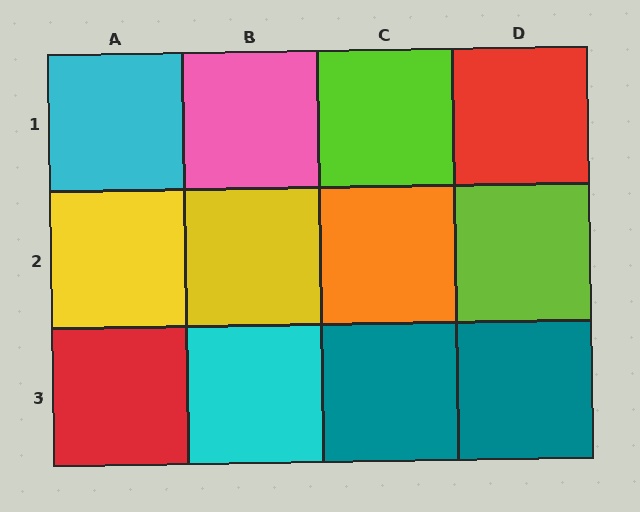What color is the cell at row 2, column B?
Yellow.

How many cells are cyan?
2 cells are cyan.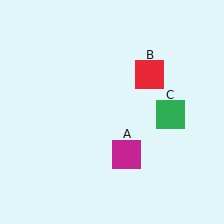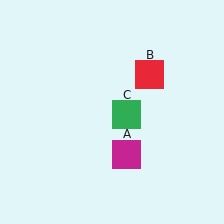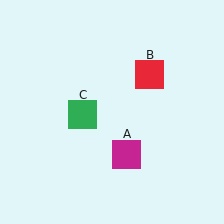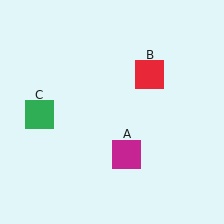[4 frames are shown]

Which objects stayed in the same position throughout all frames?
Magenta square (object A) and red square (object B) remained stationary.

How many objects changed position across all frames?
1 object changed position: green square (object C).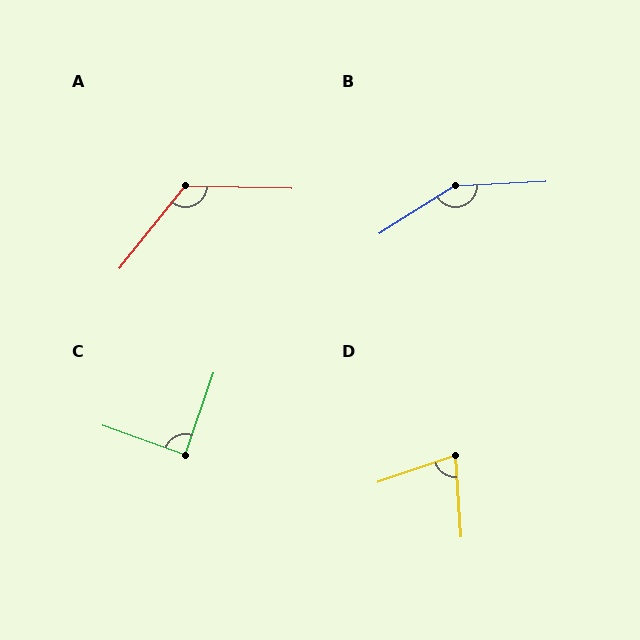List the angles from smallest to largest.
D (75°), C (89°), A (127°), B (151°).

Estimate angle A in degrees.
Approximately 127 degrees.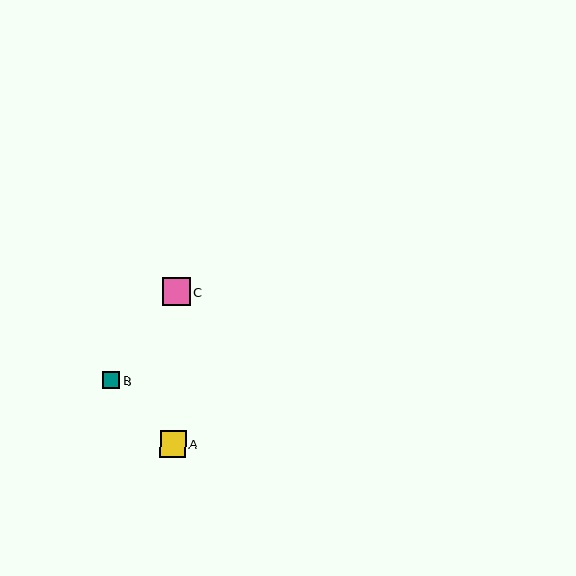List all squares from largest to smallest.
From largest to smallest: C, A, B.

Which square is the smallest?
Square B is the smallest with a size of approximately 17 pixels.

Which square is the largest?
Square C is the largest with a size of approximately 28 pixels.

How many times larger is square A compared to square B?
Square A is approximately 1.5 times the size of square B.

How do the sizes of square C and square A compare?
Square C and square A are approximately the same size.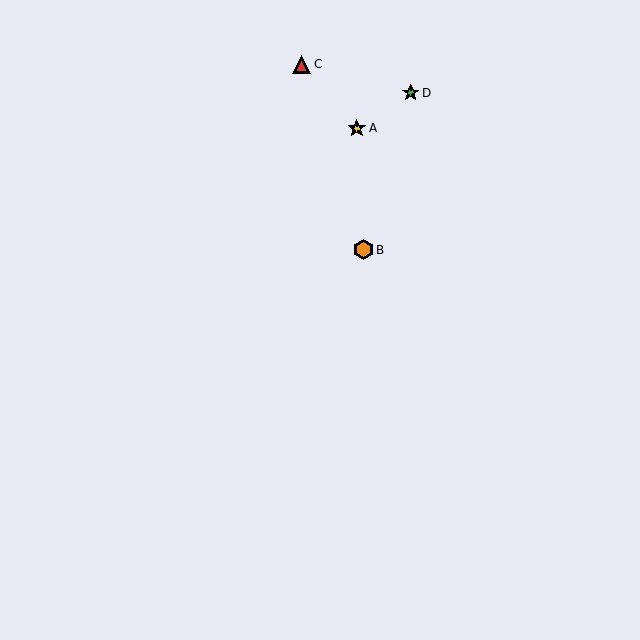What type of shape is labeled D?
Shape D is a green star.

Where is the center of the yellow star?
The center of the yellow star is at (357, 128).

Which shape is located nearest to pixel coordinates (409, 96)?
The green star (labeled D) at (411, 93) is nearest to that location.